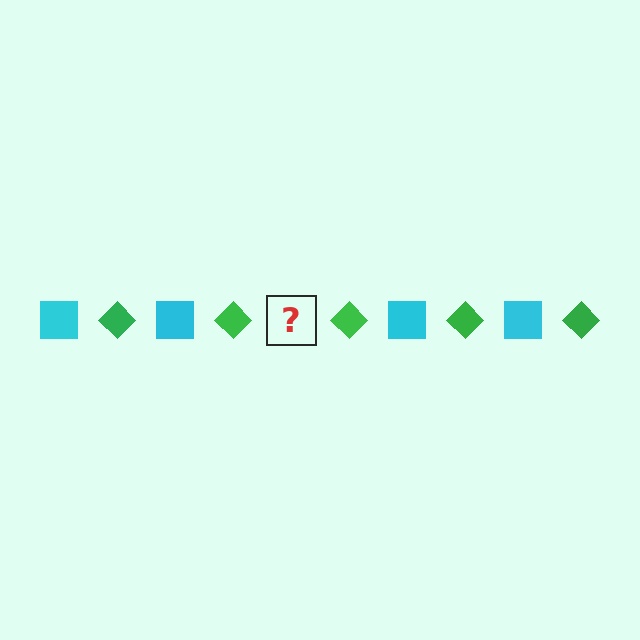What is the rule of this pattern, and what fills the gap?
The rule is that the pattern alternates between cyan square and green diamond. The gap should be filled with a cyan square.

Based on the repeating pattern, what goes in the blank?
The blank should be a cyan square.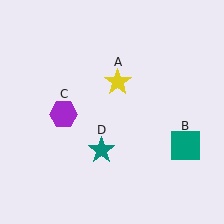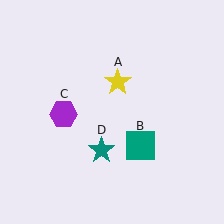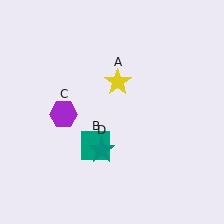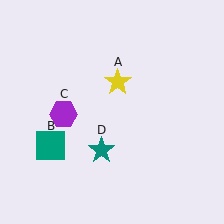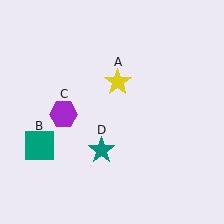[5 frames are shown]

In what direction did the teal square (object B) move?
The teal square (object B) moved left.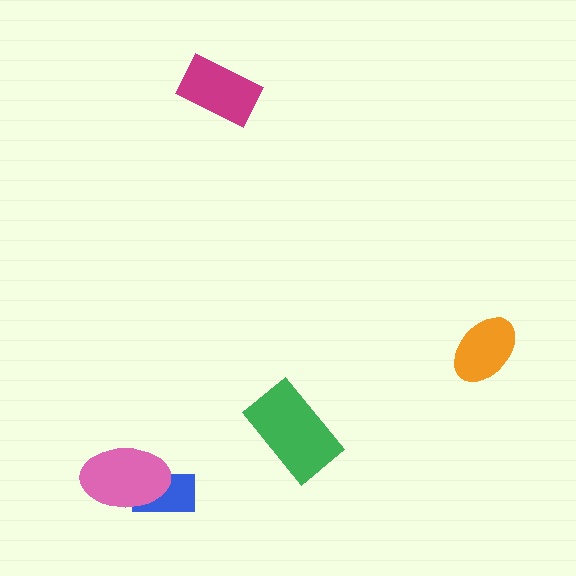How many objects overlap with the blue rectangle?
1 object overlaps with the blue rectangle.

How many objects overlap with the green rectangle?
0 objects overlap with the green rectangle.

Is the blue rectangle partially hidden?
Yes, it is partially covered by another shape.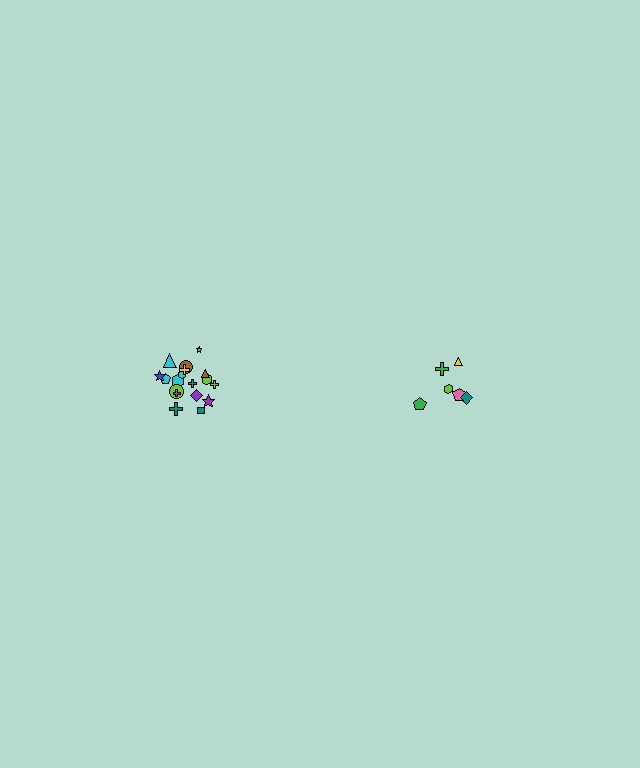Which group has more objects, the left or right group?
The left group.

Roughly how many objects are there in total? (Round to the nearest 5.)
Roughly 25 objects in total.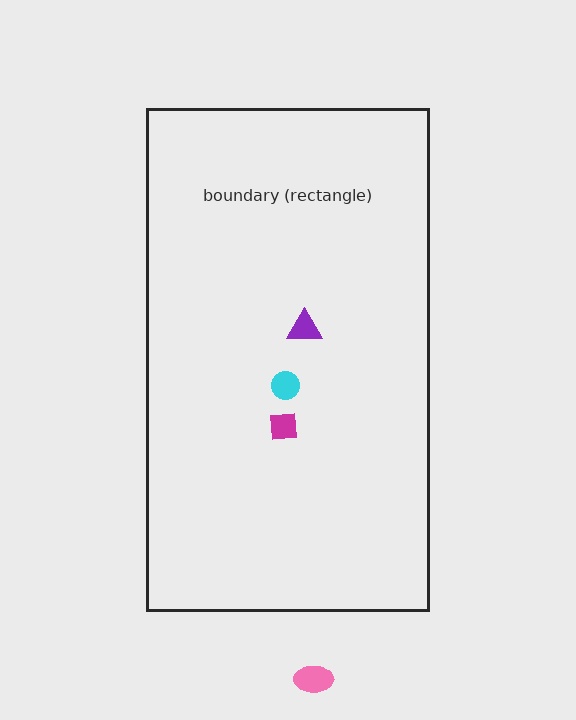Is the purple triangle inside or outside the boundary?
Inside.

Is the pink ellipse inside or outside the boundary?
Outside.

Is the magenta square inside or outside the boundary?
Inside.